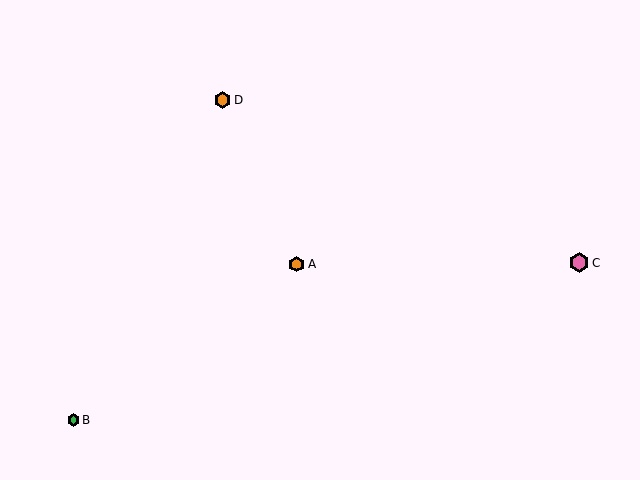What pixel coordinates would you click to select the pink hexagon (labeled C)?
Click at (579, 263) to select the pink hexagon C.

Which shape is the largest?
The pink hexagon (labeled C) is the largest.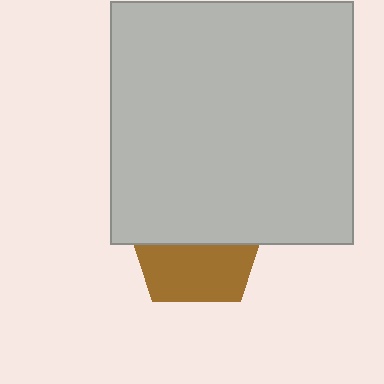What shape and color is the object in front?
The object in front is a light gray square.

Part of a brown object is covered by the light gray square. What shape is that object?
It is a pentagon.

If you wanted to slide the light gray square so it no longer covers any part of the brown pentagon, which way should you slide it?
Slide it up — that is the most direct way to separate the two shapes.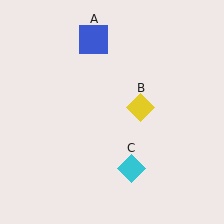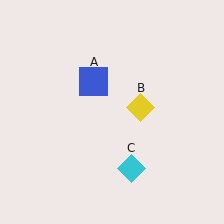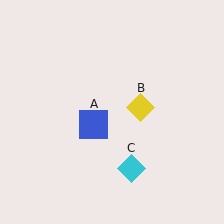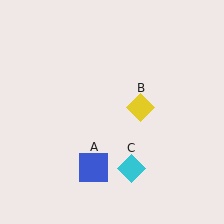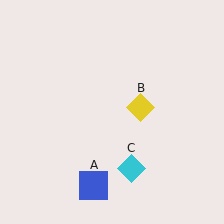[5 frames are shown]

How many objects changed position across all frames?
1 object changed position: blue square (object A).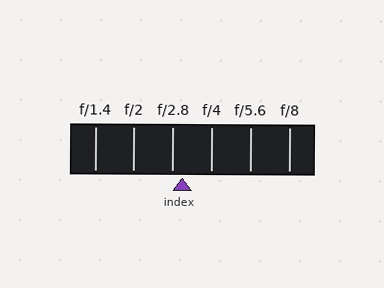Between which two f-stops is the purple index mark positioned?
The index mark is between f/2.8 and f/4.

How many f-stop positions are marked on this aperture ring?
There are 6 f-stop positions marked.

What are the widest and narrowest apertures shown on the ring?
The widest aperture shown is f/1.4 and the narrowest is f/8.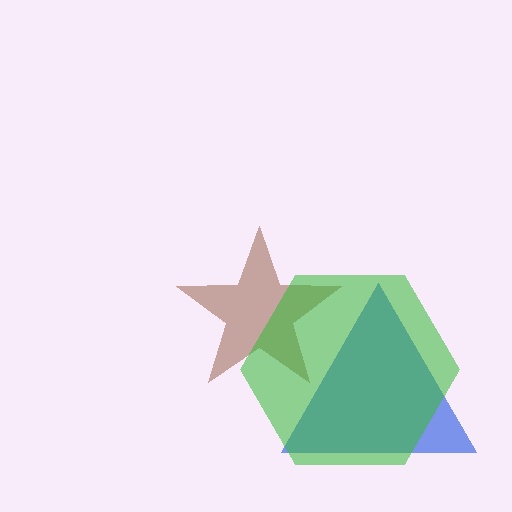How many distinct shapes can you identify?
There are 3 distinct shapes: a brown star, a blue triangle, a green hexagon.